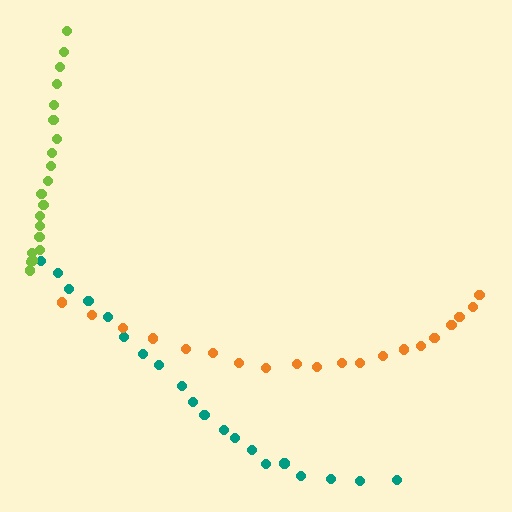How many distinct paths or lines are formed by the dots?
There are 3 distinct paths.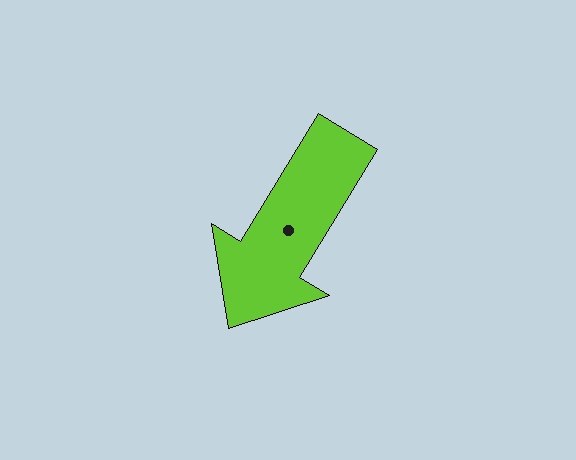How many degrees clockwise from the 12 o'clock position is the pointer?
Approximately 211 degrees.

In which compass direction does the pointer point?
Southwest.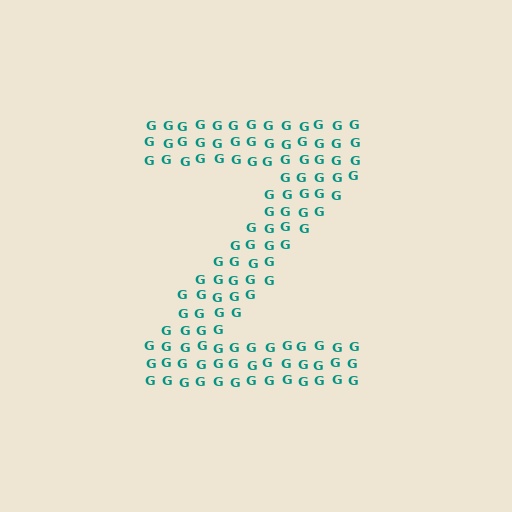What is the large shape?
The large shape is the letter Z.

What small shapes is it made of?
It is made of small letter G's.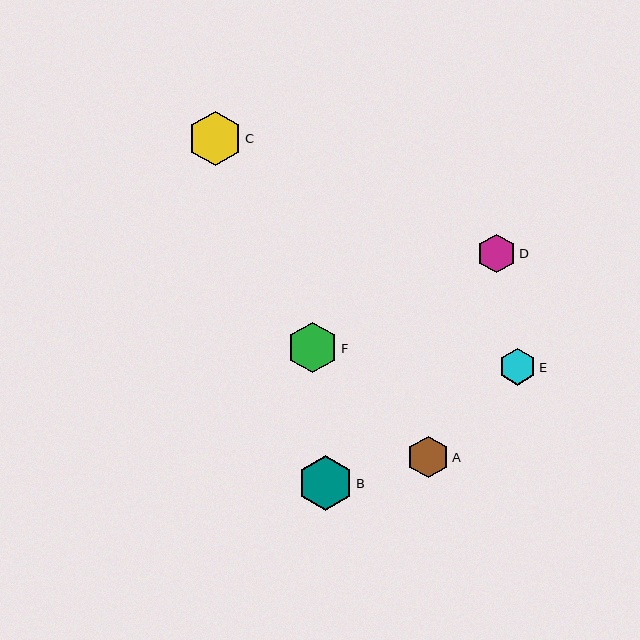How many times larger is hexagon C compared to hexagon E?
Hexagon C is approximately 1.5 times the size of hexagon E.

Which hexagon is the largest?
Hexagon B is the largest with a size of approximately 54 pixels.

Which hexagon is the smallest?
Hexagon E is the smallest with a size of approximately 37 pixels.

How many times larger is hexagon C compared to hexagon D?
Hexagon C is approximately 1.4 times the size of hexagon D.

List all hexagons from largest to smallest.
From largest to smallest: B, C, F, A, D, E.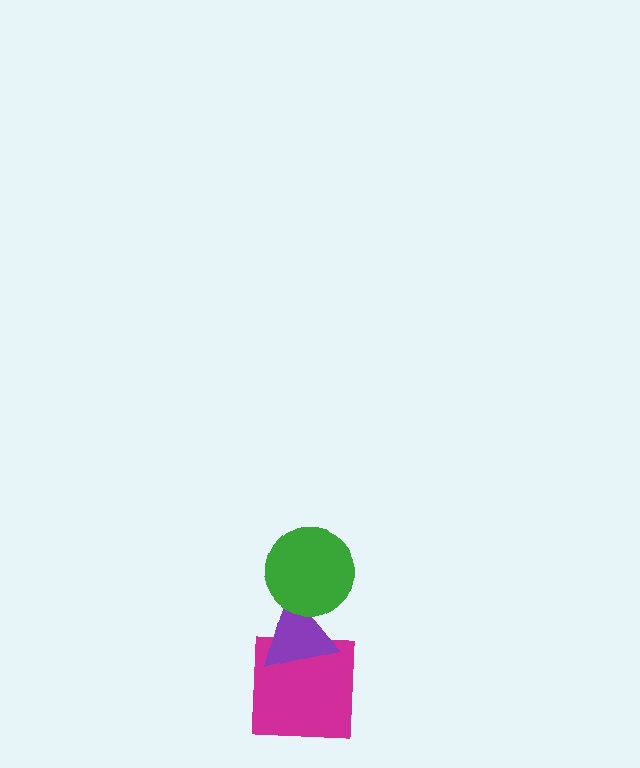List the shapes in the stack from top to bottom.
From top to bottom: the green circle, the purple triangle, the magenta square.